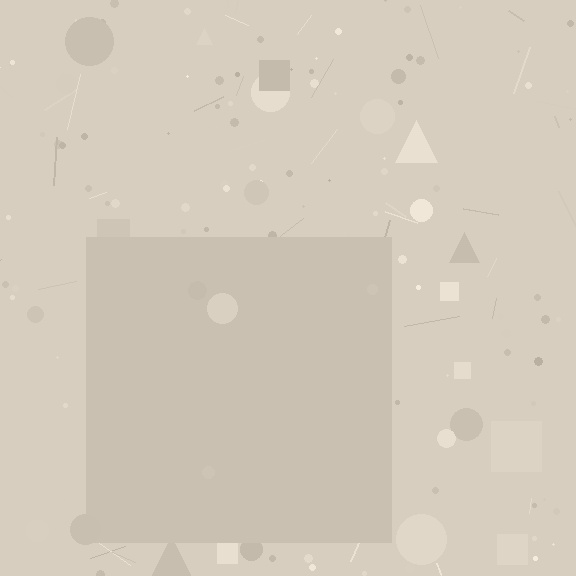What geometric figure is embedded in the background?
A square is embedded in the background.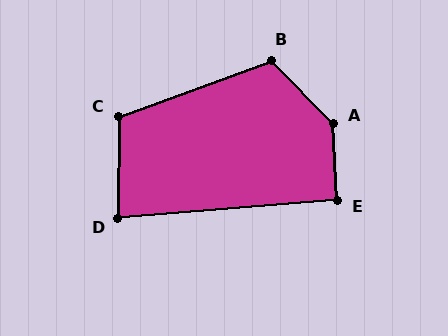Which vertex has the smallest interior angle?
D, at approximately 85 degrees.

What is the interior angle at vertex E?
Approximately 92 degrees (approximately right).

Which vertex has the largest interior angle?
A, at approximately 139 degrees.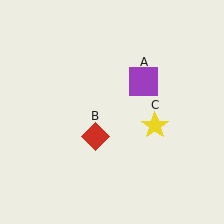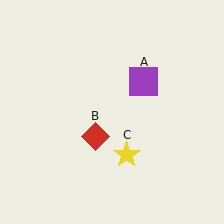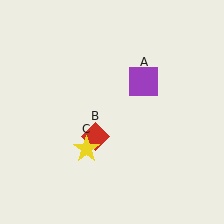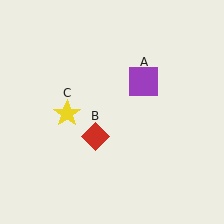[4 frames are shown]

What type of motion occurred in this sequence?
The yellow star (object C) rotated clockwise around the center of the scene.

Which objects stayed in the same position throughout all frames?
Purple square (object A) and red diamond (object B) remained stationary.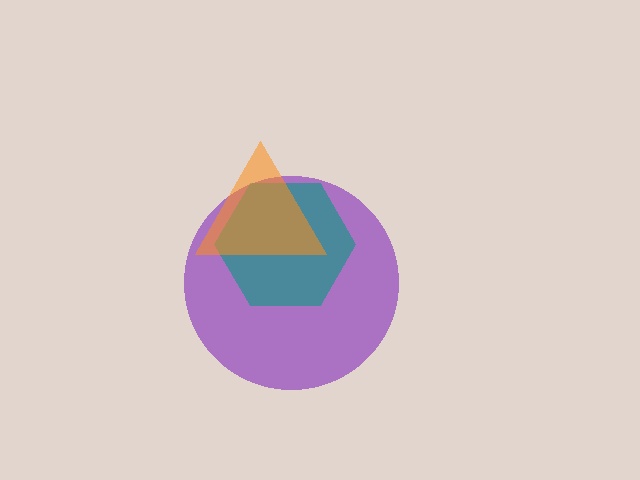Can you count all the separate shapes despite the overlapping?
Yes, there are 3 separate shapes.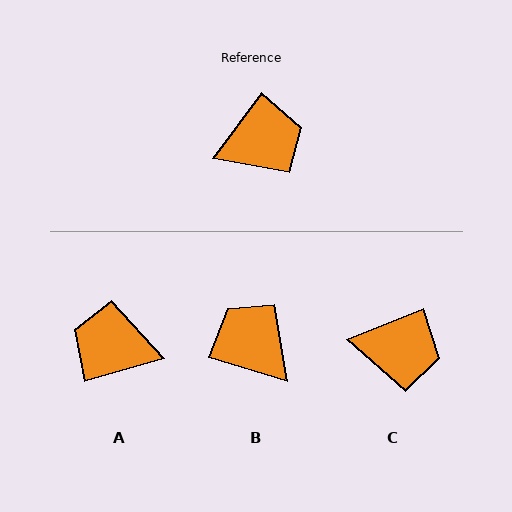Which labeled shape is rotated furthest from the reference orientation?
A, about 143 degrees away.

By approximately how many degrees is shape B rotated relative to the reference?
Approximately 111 degrees counter-clockwise.